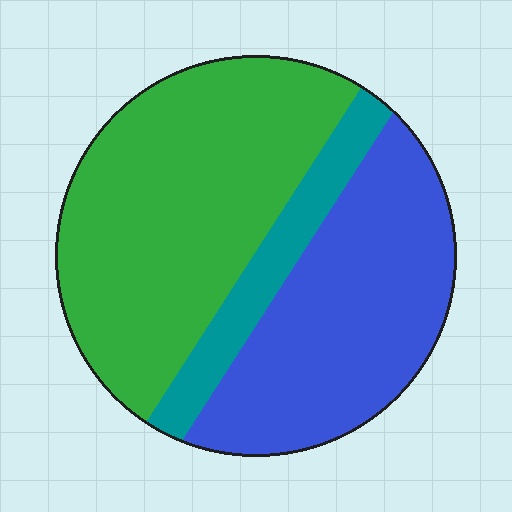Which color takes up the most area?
Green, at roughly 50%.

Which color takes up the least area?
Teal, at roughly 15%.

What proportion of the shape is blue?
Blue takes up about three eighths (3/8) of the shape.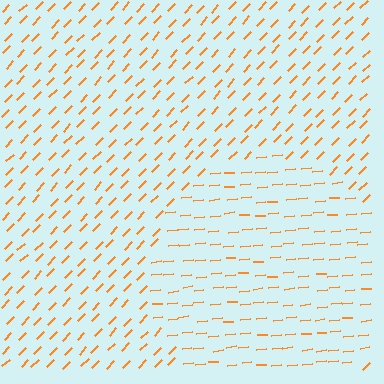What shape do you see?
I see a circle.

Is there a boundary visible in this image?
Yes, there is a texture boundary formed by a change in line orientation.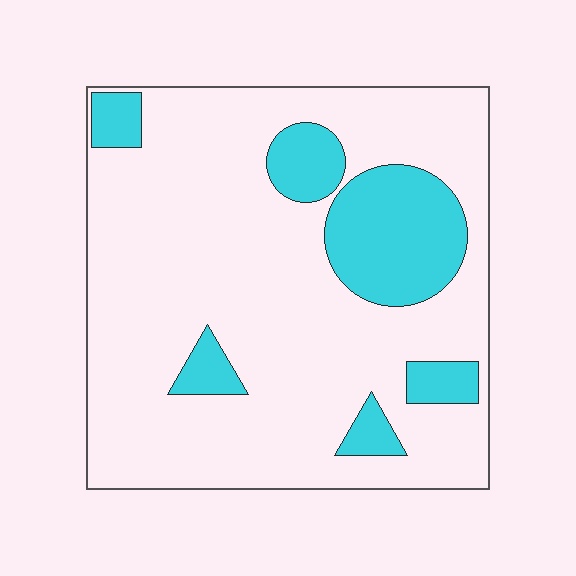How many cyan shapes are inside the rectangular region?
6.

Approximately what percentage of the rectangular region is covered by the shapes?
Approximately 20%.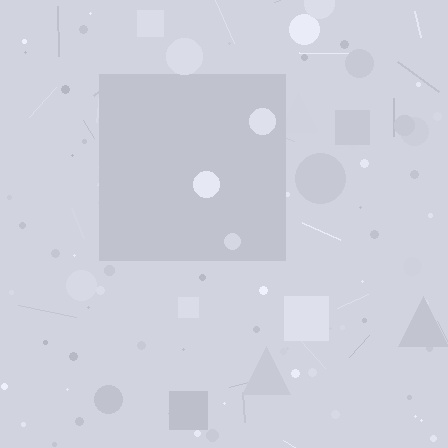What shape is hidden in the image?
A square is hidden in the image.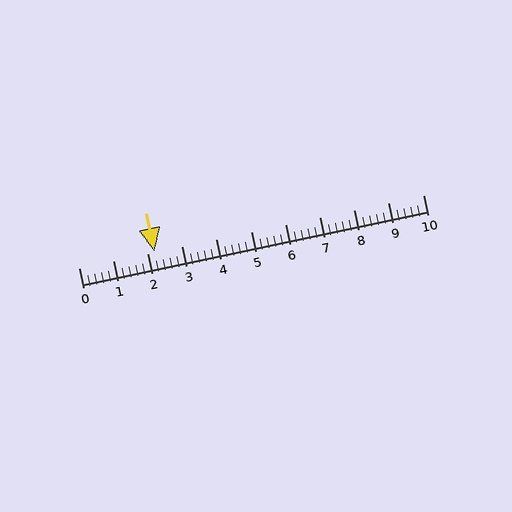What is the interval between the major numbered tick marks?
The major tick marks are spaced 1 units apart.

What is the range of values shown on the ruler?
The ruler shows values from 0 to 10.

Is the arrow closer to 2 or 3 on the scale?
The arrow is closer to 2.